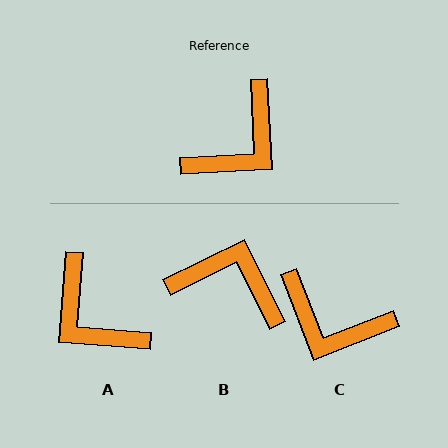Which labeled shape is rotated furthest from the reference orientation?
B, about 113 degrees away.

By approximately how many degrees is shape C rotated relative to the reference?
Approximately 72 degrees clockwise.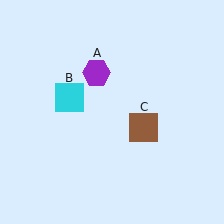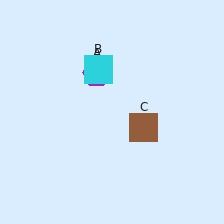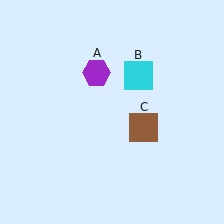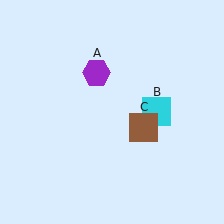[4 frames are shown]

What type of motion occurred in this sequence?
The cyan square (object B) rotated clockwise around the center of the scene.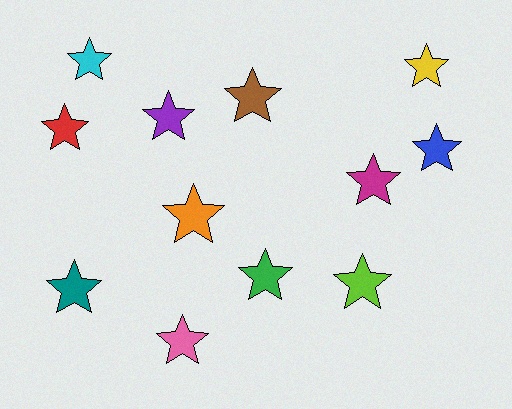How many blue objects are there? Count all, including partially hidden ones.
There is 1 blue object.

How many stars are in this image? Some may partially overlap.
There are 12 stars.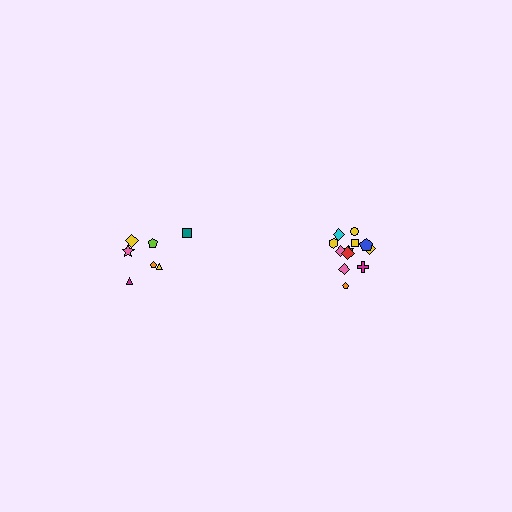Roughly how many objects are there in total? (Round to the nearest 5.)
Roughly 20 objects in total.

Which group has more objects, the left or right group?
The right group.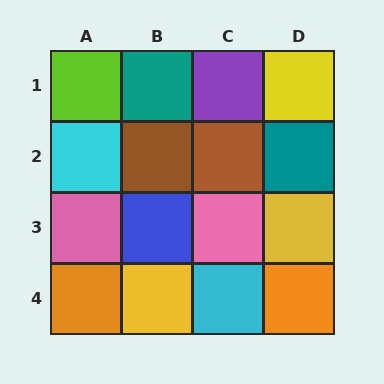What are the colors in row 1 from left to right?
Lime, teal, purple, yellow.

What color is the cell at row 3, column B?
Blue.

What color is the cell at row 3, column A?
Pink.